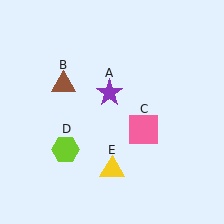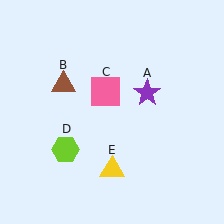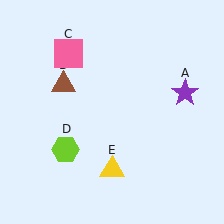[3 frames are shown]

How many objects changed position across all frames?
2 objects changed position: purple star (object A), pink square (object C).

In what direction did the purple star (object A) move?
The purple star (object A) moved right.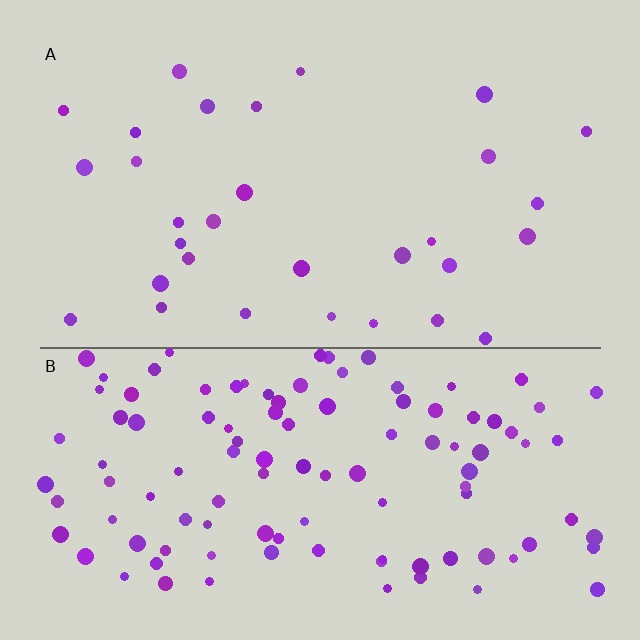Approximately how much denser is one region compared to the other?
Approximately 3.7× — region B over region A.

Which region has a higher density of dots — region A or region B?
B (the bottom).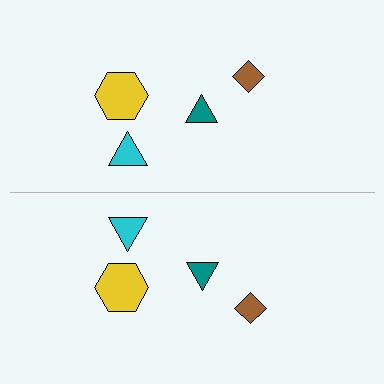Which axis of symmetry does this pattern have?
The pattern has a horizontal axis of symmetry running through the center of the image.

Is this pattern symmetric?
Yes, this pattern has bilateral (reflection) symmetry.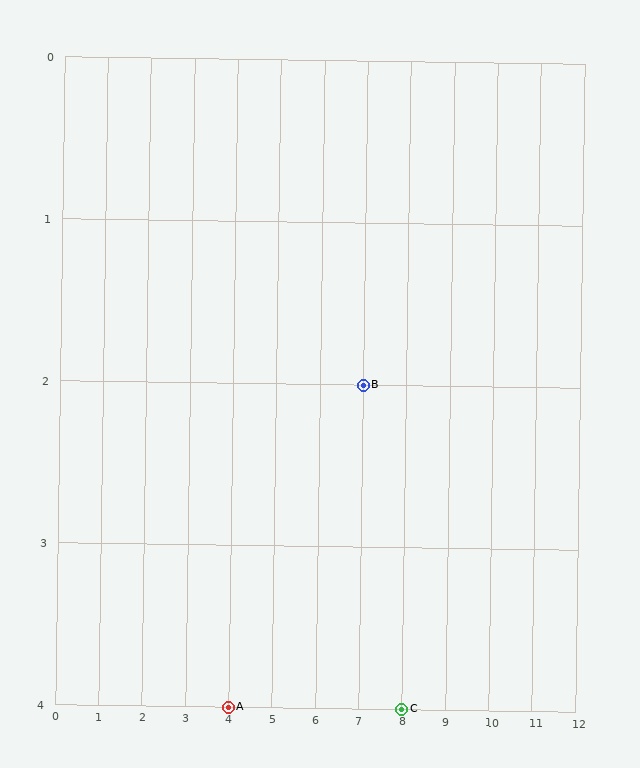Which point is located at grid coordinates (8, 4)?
Point C is at (8, 4).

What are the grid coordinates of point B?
Point B is at grid coordinates (7, 2).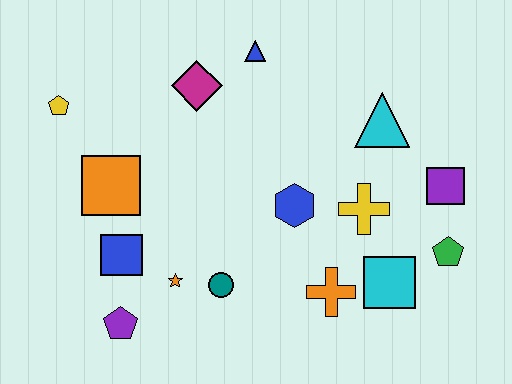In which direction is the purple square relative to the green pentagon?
The purple square is above the green pentagon.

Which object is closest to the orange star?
The teal circle is closest to the orange star.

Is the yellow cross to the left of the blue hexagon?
No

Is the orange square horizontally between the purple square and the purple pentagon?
No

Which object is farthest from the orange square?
The green pentagon is farthest from the orange square.